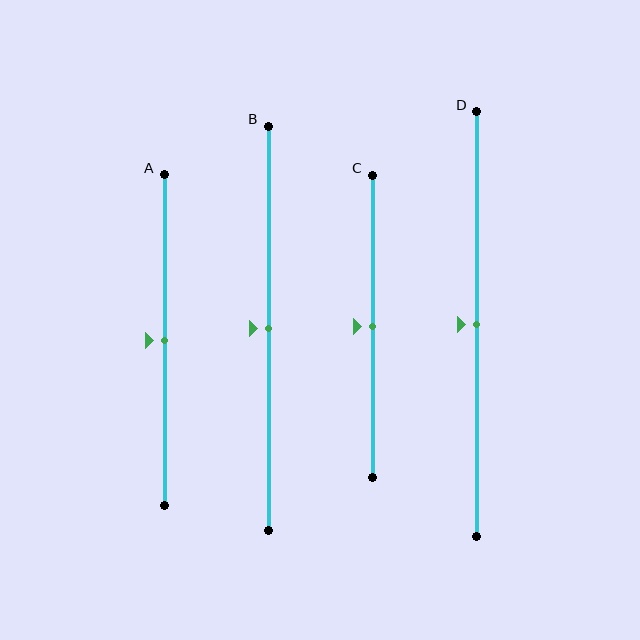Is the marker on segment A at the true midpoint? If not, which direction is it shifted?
Yes, the marker on segment A is at the true midpoint.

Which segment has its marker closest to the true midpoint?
Segment A has its marker closest to the true midpoint.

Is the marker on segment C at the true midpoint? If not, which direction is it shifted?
Yes, the marker on segment C is at the true midpoint.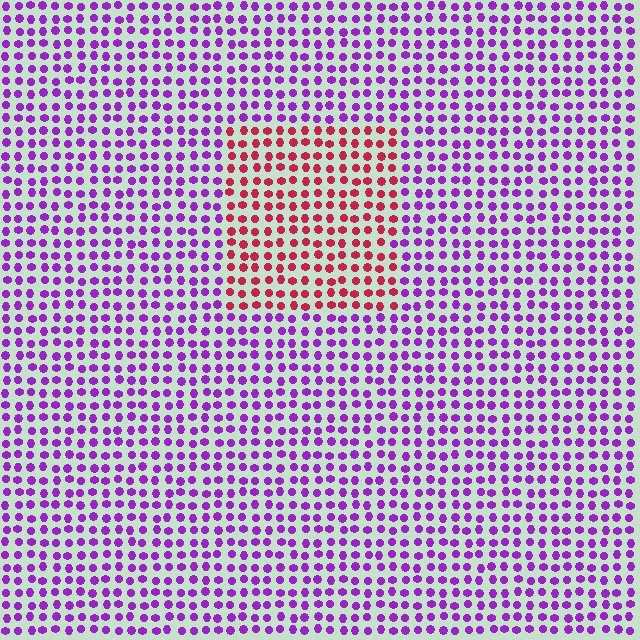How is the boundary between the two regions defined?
The boundary is defined purely by a slight shift in hue (about 60 degrees). Spacing, size, and orientation are identical on both sides.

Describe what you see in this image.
The image is filled with small purple elements in a uniform arrangement. A rectangle-shaped region is visible where the elements are tinted to a slightly different hue, forming a subtle color boundary.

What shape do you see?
I see a rectangle.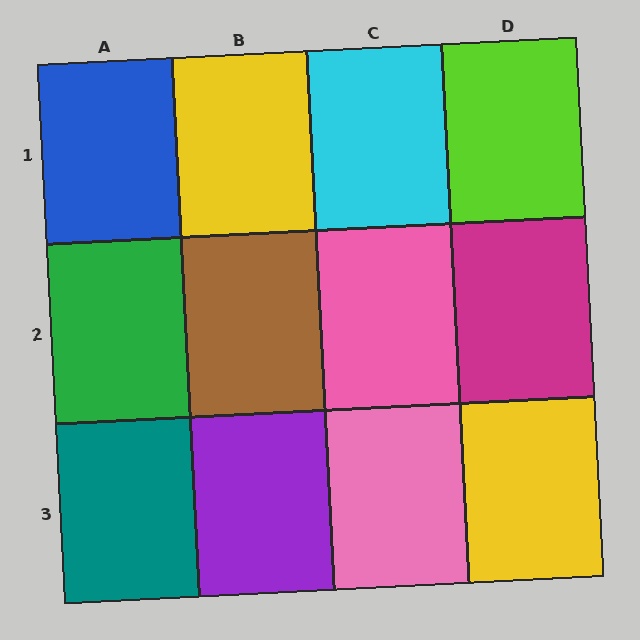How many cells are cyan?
1 cell is cyan.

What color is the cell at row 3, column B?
Purple.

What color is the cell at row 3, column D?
Yellow.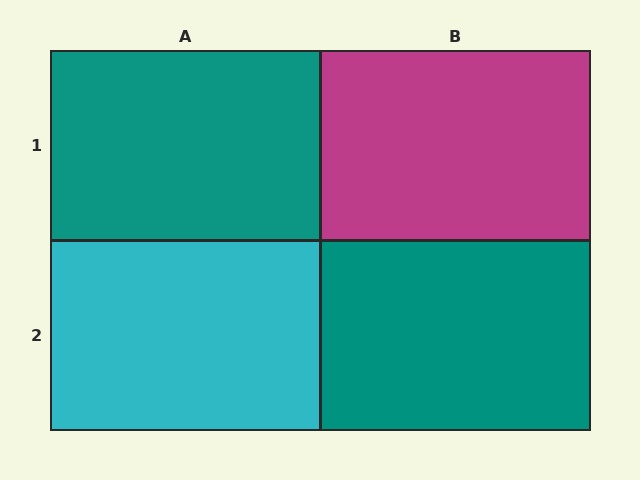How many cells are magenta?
1 cell is magenta.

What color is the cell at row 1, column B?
Magenta.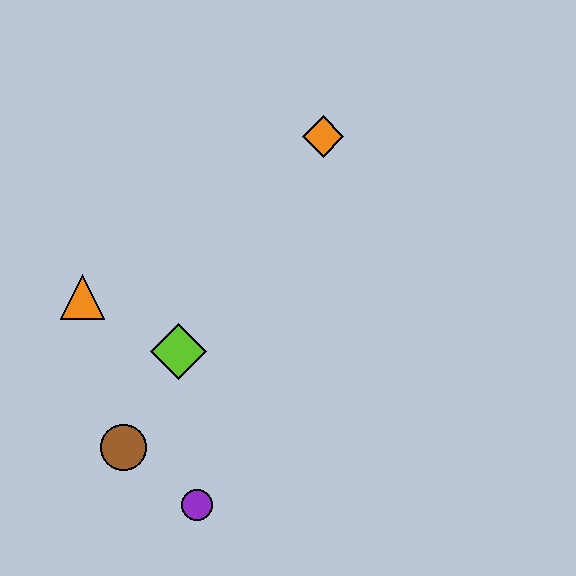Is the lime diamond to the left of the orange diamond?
Yes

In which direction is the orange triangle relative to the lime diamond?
The orange triangle is to the left of the lime diamond.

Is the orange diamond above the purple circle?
Yes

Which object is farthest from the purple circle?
The orange diamond is farthest from the purple circle.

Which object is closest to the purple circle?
The brown circle is closest to the purple circle.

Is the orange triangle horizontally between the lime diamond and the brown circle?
No